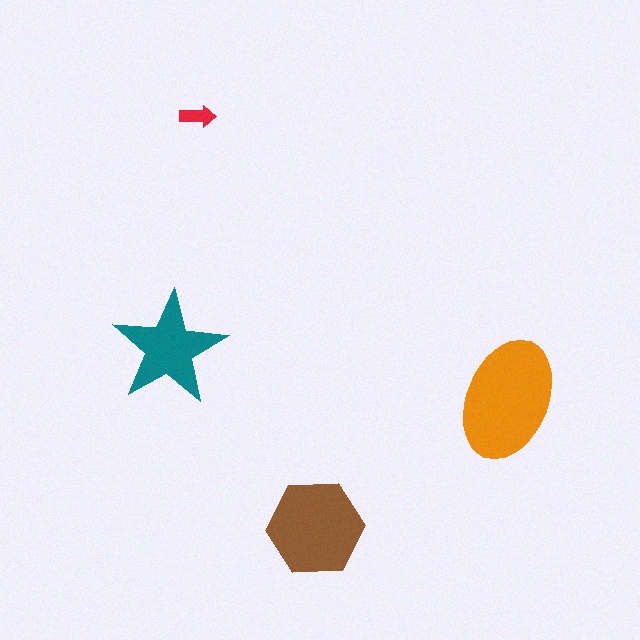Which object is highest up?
The red arrow is topmost.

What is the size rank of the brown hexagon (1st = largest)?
2nd.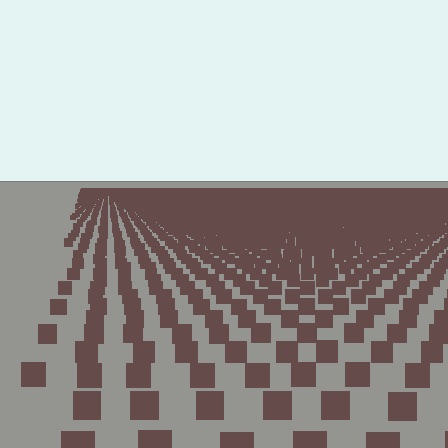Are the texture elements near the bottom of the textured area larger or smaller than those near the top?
Larger. Near the bottom, elements are closer to the viewer and appear at a bigger on-screen size.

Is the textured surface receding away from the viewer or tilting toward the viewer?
The surface is receding away from the viewer. Texture elements get smaller and denser toward the top.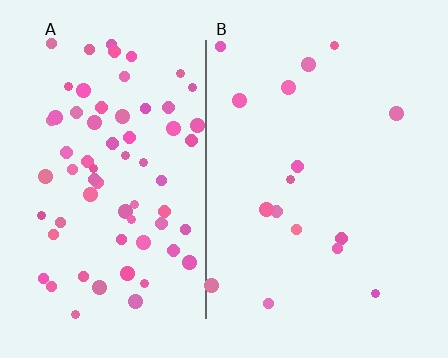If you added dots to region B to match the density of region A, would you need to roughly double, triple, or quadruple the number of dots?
Approximately quadruple.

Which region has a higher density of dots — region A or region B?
A (the left).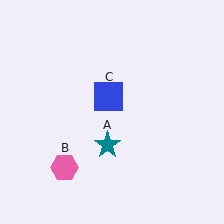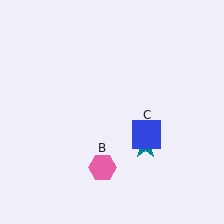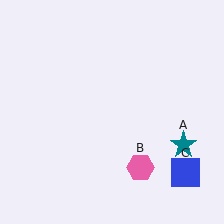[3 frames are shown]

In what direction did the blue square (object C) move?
The blue square (object C) moved down and to the right.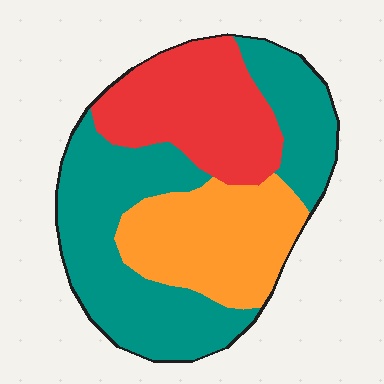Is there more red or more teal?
Teal.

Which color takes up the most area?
Teal, at roughly 45%.